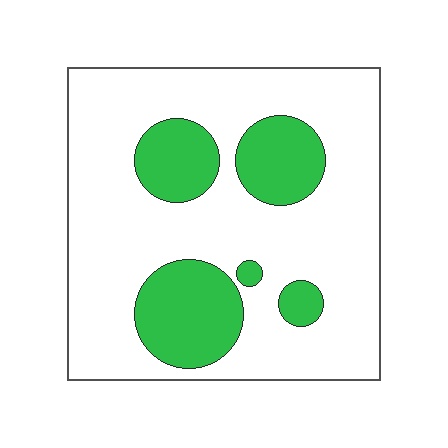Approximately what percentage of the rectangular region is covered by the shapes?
Approximately 25%.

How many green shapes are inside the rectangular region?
5.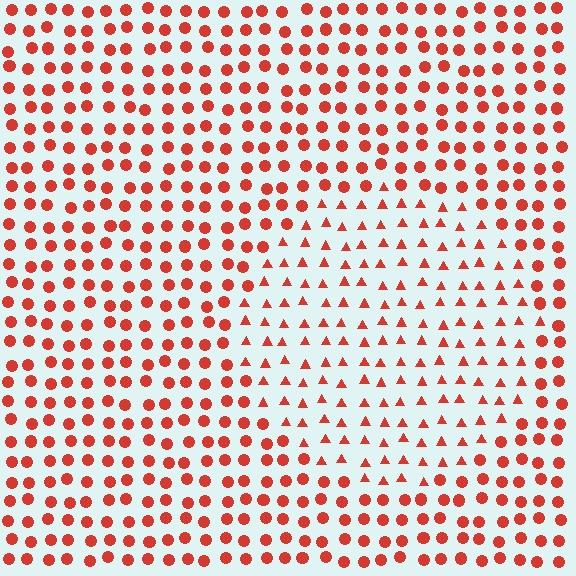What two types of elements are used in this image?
The image uses triangles inside the circle region and circles outside it.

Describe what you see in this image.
The image is filled with small red elements arranged in a uniform grid. A circle-shaped region contains triangles, while the surrounding area contains circles. The boundary is defined purely by the change in element shape.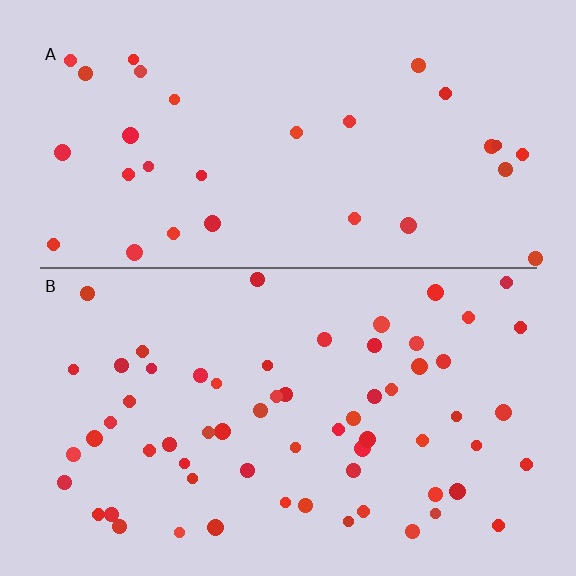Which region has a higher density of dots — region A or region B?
B (the bottom).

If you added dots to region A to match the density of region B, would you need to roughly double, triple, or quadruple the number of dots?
Approximately double.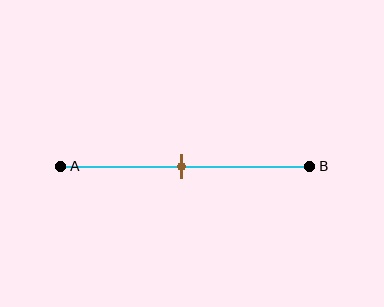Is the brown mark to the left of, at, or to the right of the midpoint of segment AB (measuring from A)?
The brown mark is approximately at the midpoint of segment AB.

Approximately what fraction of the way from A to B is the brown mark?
The brown mark is approximately 50% of the way from A to B.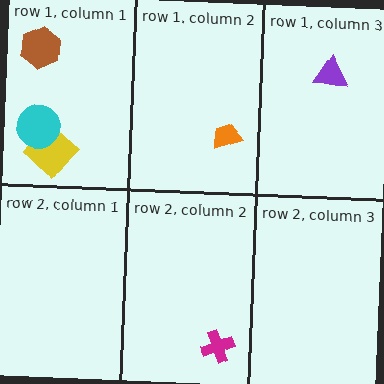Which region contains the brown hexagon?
The row 1, column 1 region.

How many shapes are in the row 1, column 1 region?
3.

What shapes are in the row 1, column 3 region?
The purple triangle.